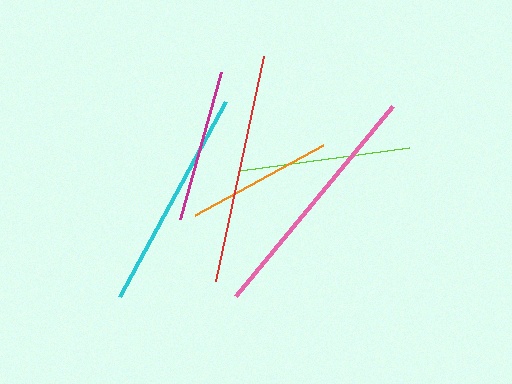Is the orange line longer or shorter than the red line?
The red line is longer than the orange line.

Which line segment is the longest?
The pink line is the longest at approximately 247 pixels.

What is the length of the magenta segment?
The magenta segment is approximately 152 pixels long.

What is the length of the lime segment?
The lime segment is approximately 170 pixels long.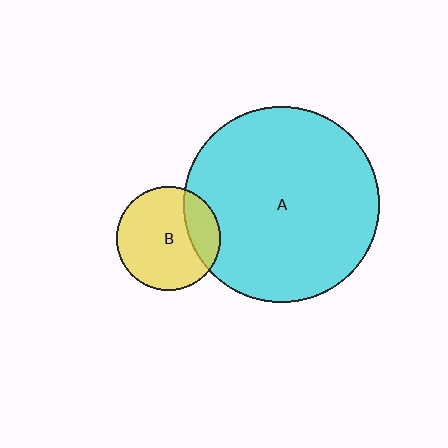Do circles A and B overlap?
Yes.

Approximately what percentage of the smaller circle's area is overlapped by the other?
Approximately 20%.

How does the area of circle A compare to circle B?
Approximately 3.5 times.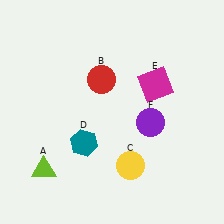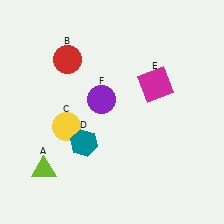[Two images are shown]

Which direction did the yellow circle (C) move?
The yellow circle (C) moved left.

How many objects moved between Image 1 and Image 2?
3 objects moved between the two images.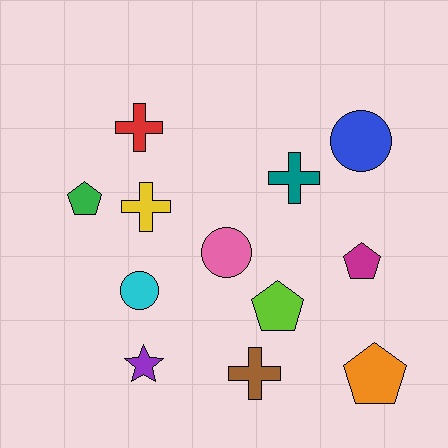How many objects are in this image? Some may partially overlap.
There are 12 objects.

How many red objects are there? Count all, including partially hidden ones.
There is 1 red object.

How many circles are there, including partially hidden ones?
There are 3 circles.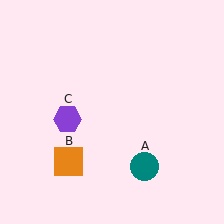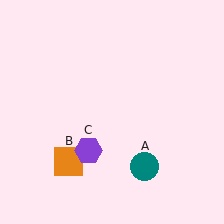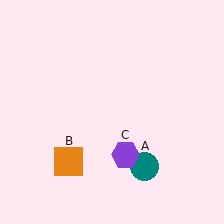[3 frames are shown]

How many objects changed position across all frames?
1 object changed position: purple hexagon (object C).